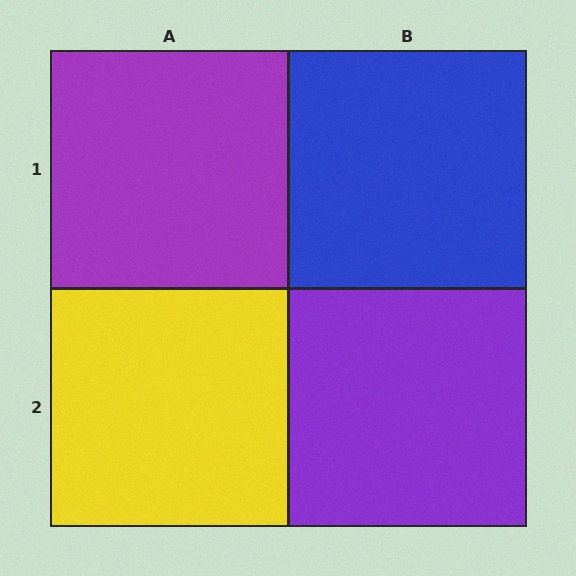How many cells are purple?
2 cells are purple.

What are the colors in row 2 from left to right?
Yellow, purple.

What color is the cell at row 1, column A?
Purple.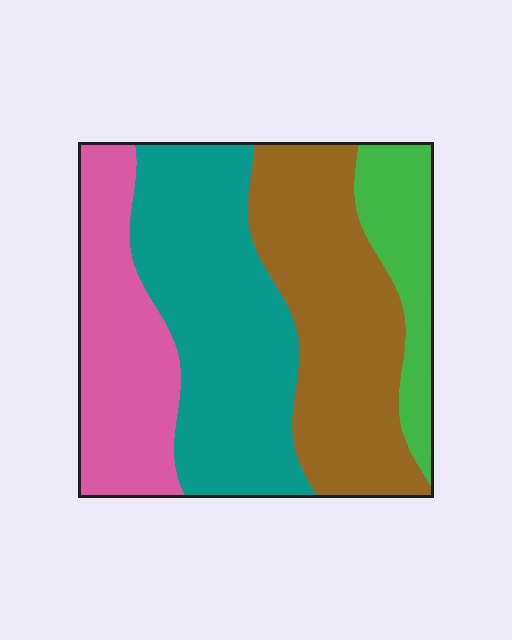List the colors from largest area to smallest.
From largest to smallest: teal, brown, pink, green.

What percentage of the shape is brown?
Brown covers 31% of the shape.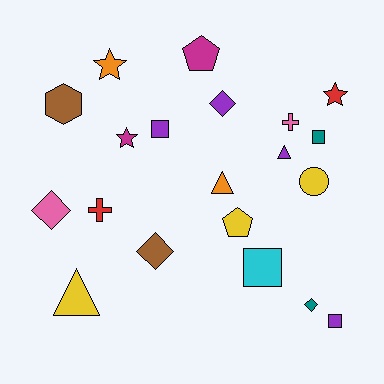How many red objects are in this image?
There are 2 red objects.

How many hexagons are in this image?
There is 1 hexagon.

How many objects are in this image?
There are 20 objects.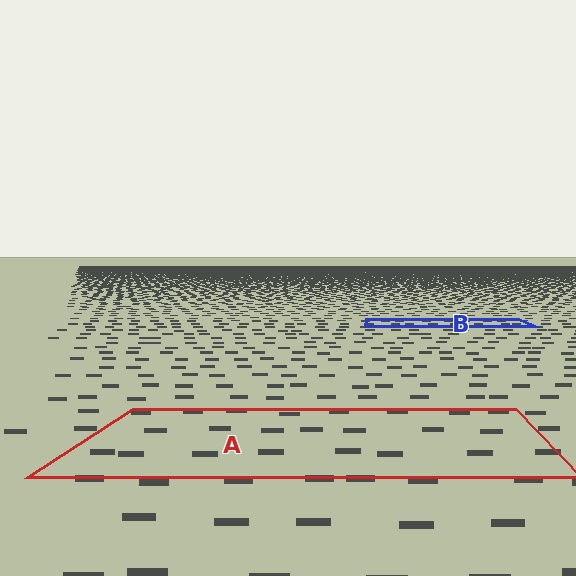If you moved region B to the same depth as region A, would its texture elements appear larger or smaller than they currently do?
They would appear larger. At a closer depth, the same texture elements are projected at a bigger on-screen size.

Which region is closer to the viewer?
Region A is closer. The texture elements there are larger and more spread out.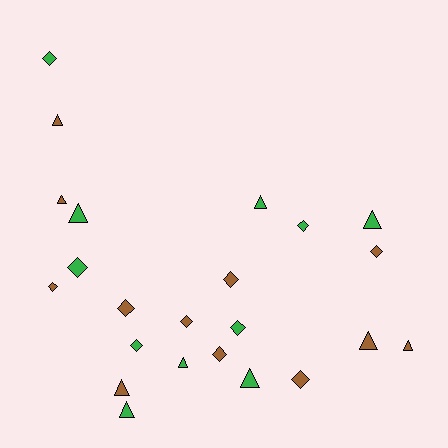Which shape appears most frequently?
Diamond, with 12 objects.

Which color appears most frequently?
Brown, with 12 objects.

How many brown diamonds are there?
There are 7 brown diamonds.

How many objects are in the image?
There are 23 objects.